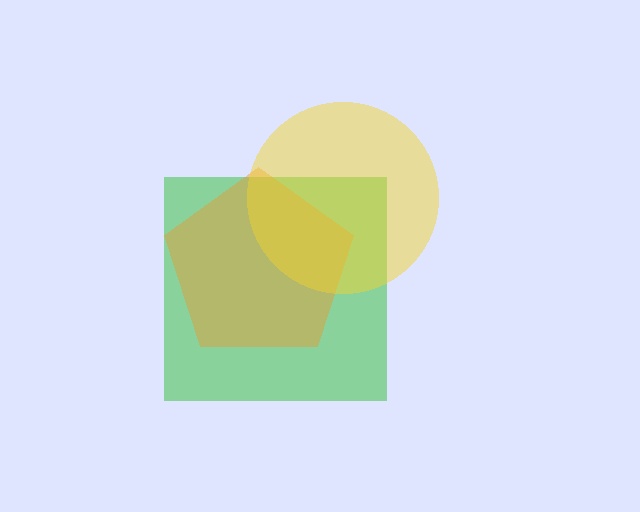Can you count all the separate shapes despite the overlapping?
Yes, there are 3 separate shapes.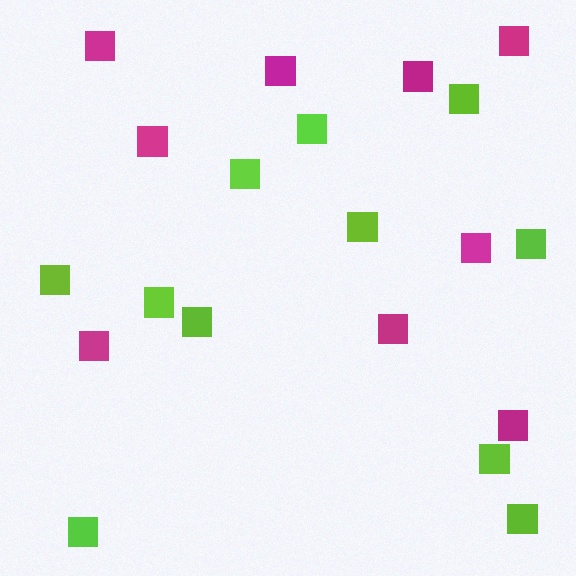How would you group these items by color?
There are 2 groups: one group of lime squares (11) and one group of magenta squares (9).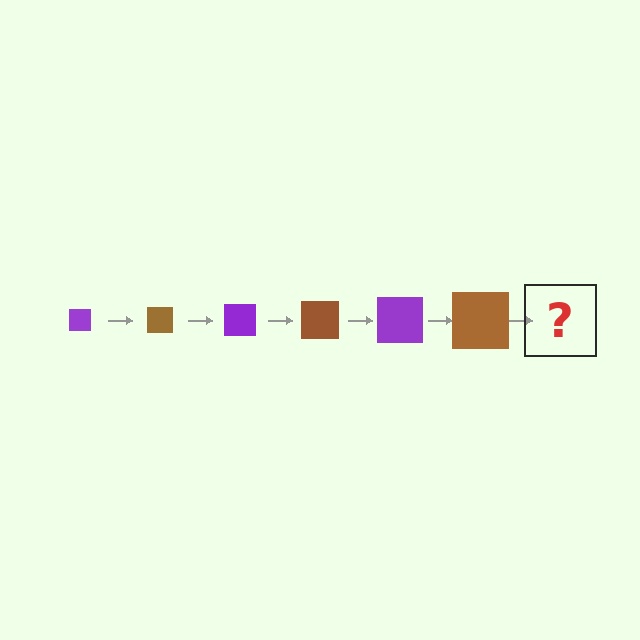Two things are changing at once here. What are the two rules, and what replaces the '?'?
The two rules are that the square grows larger each step and the color cycles through purple and brown. The '?' should be a purple square, larger than the previous one.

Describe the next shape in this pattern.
It should be a purple square, larger than the previous one.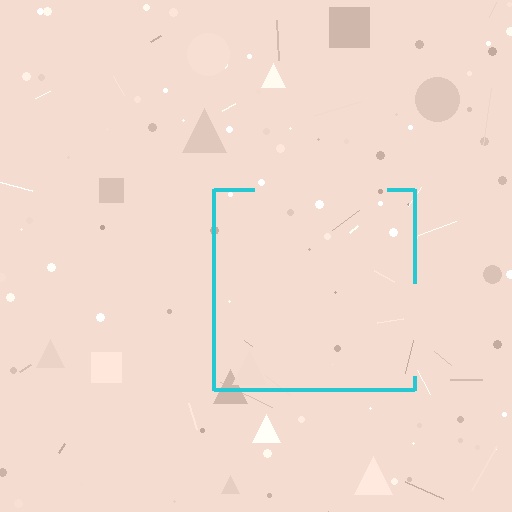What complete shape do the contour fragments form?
The contour fragments form a square.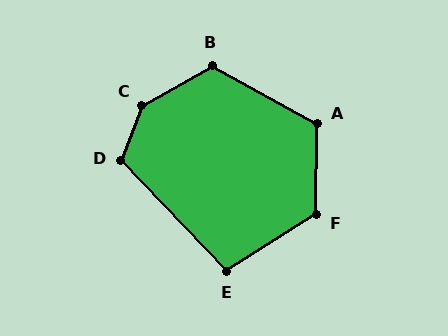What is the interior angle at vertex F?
Approximately 123 degrees (obtuse).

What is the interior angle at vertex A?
Approximately 119 degrees (obtuse).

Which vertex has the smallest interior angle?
E, at approximately 101 degrees.